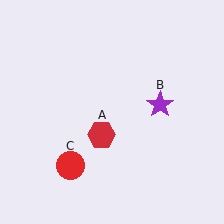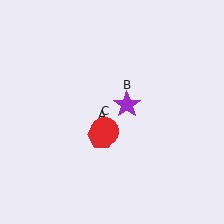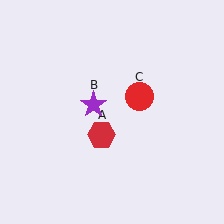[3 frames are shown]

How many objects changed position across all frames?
2 objects changed position: purple star (object B), red circle (object C).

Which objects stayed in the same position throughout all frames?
Red hexagon (object A) remained stationary.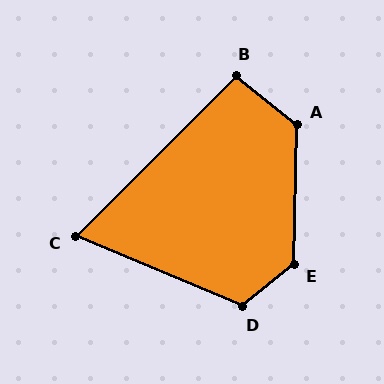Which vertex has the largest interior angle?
E, at approximately 131 degrees.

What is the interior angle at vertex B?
Approximately 96 degrees (obtuse).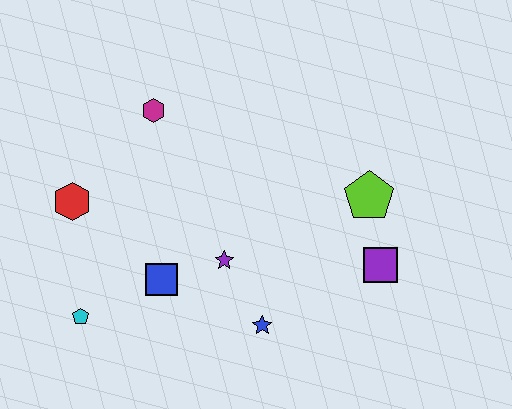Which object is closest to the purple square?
The lime pentagon is closest to the purple square.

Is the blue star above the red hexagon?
No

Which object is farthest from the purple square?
The red hexagon is farthest from the purple square.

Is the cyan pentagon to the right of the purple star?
No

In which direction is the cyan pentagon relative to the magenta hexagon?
The cyan pentagon is below the magenta hexagon.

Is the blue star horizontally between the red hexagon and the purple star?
No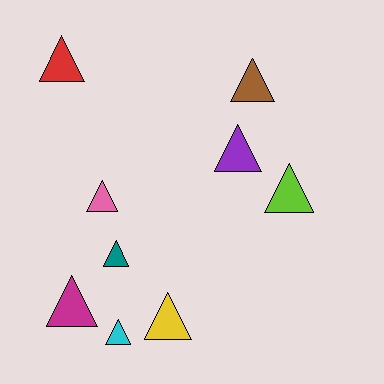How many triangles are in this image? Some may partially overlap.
There are 9 triangles.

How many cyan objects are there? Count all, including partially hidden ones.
There is 1 cyan object.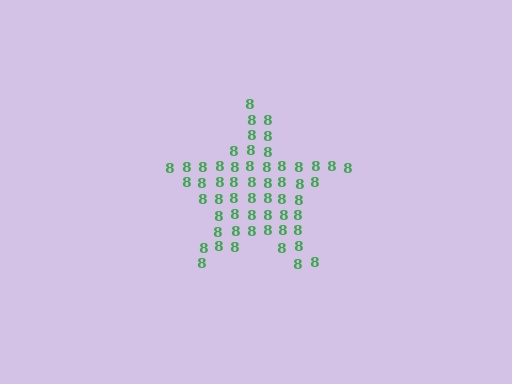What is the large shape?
The large shape is a star.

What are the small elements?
The small elements are digit 8's.